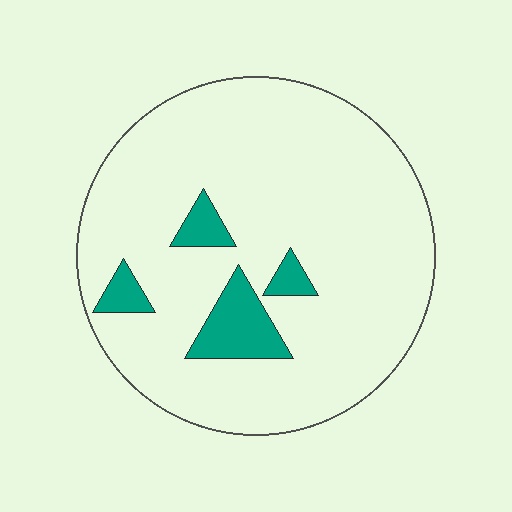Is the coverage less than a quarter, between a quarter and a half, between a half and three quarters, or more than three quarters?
Less than a quarter.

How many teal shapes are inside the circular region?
4.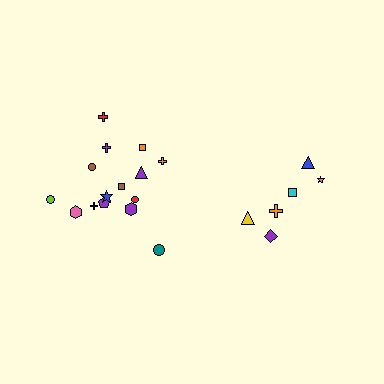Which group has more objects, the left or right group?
The left group.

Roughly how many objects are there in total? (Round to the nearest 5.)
Roughly 20 objects in total.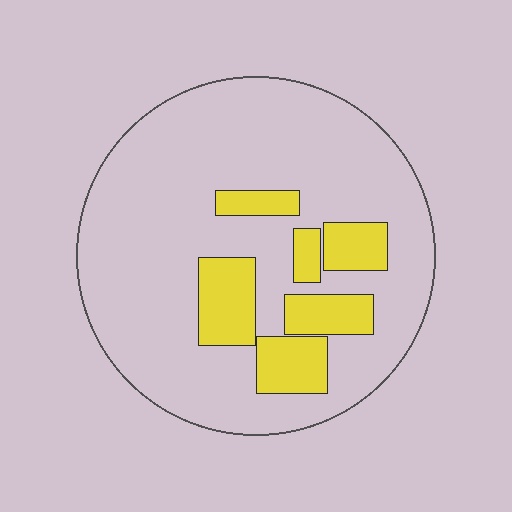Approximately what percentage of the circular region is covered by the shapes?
Approximately 20%.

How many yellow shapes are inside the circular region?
6.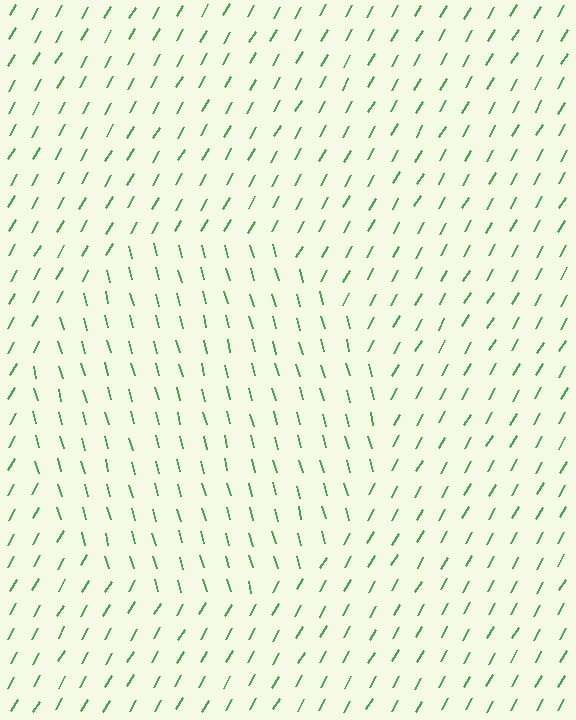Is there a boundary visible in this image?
Yes, there is a texture boundary formed by a change in line orientation.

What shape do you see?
I see a circle.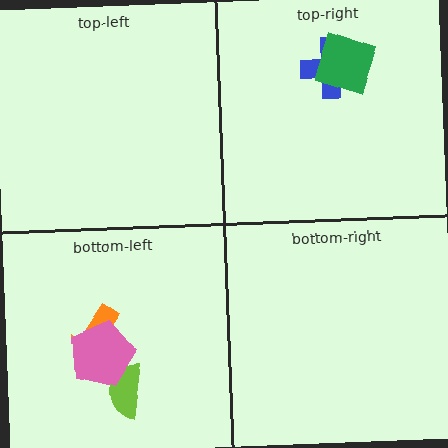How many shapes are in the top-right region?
2.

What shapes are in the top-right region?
The blue cross, the green square.